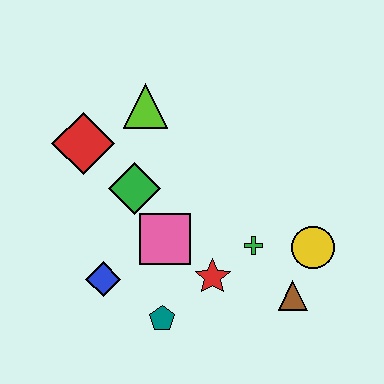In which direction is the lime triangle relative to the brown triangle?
The lime triangle is above the brown triangle.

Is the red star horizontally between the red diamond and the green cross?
Yes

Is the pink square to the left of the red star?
Yes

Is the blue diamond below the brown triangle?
No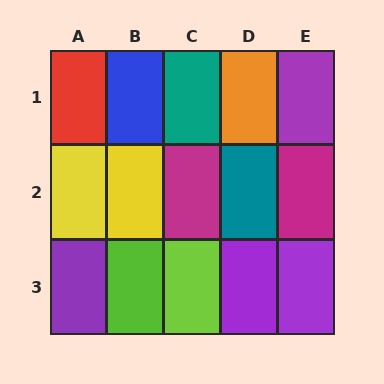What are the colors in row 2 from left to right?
Yellow, yellow, magenta, teal, magenta.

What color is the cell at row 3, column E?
Purple.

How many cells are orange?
1 cell is orange.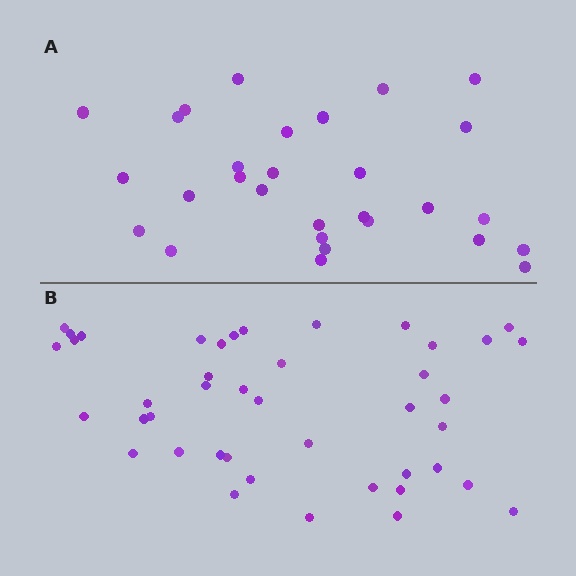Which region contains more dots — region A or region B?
Region B (the bottom region) has more dots.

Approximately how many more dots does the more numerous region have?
Region B has approximately 15 more dots than region A.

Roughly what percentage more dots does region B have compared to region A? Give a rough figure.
About 50% more.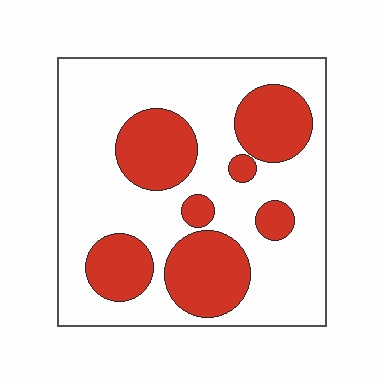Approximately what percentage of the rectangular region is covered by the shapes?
Approximately 30%.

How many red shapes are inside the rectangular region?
7.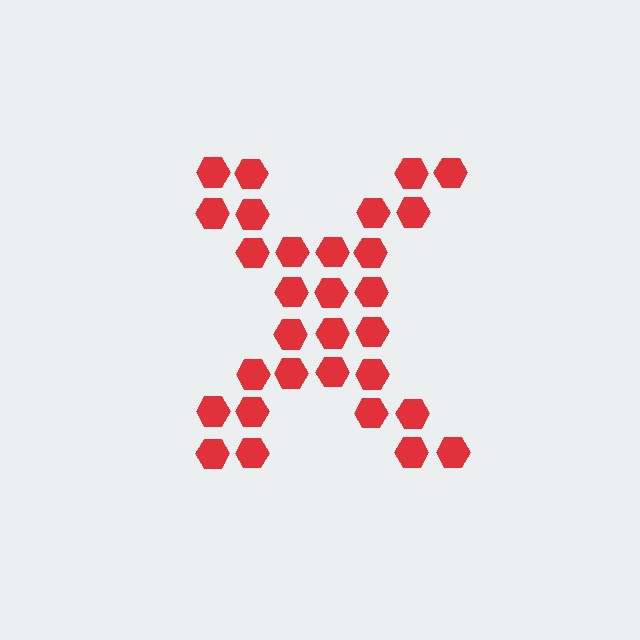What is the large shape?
The large shape is the letter X.